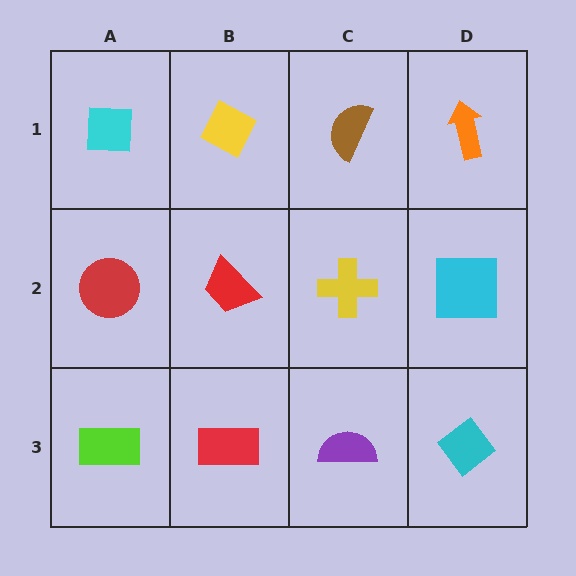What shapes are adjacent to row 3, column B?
A red trapezoid (row 2, column B), a lime rectangle (row 3, column A), a purple semicircle (row 3, column C).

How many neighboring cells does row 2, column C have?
4.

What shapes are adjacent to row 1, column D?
A cyan square (row 2, column D), a brown semicircle (row 1, column C).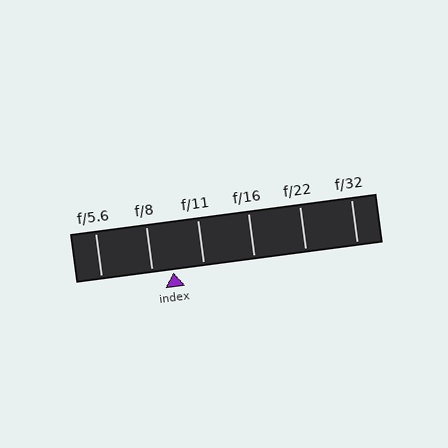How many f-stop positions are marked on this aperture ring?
There are 6 f-stop positions marked.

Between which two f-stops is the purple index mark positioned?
The index mark is between f/8 and f/11.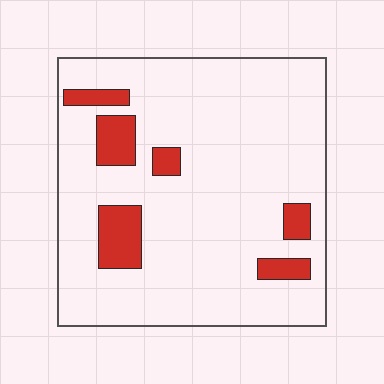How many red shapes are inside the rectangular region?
6.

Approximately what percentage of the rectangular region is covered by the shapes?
Approximately 10%.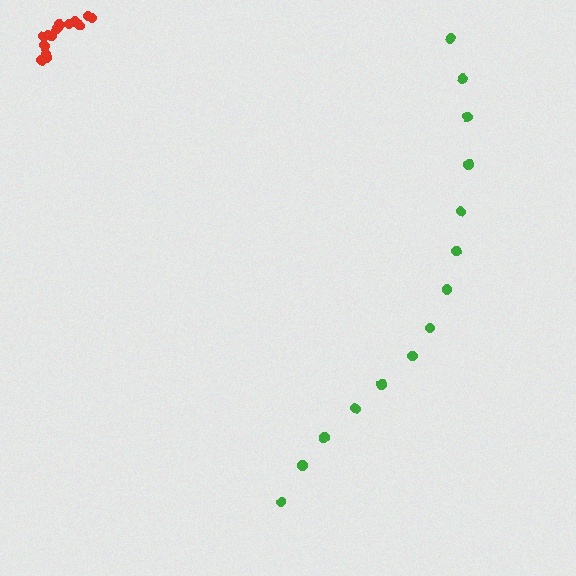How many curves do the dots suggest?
There are 2 distinct paths.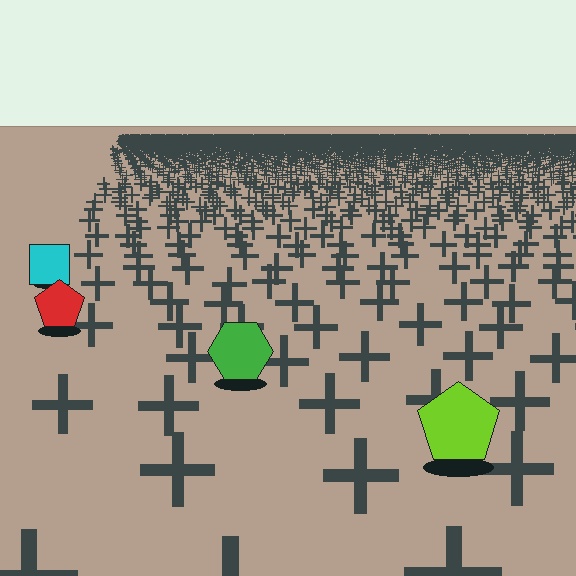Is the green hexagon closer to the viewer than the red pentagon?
Yes. The green hexagon is closer — you can tell from the texture gradient: the ground texture is coarser near it.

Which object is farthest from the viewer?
The cyan square is farthest from the viewer. It appears smaller and the ground texture around it is denser.